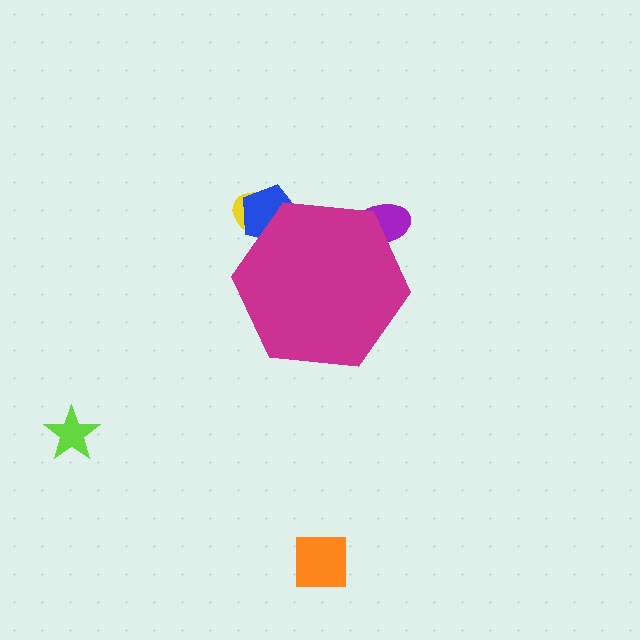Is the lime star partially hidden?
No, the lime star is fully visible.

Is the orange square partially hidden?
No, the orange square is fully visible.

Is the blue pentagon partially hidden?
Yes, the blue pentagon is partially hidden behind the magenta hexagon.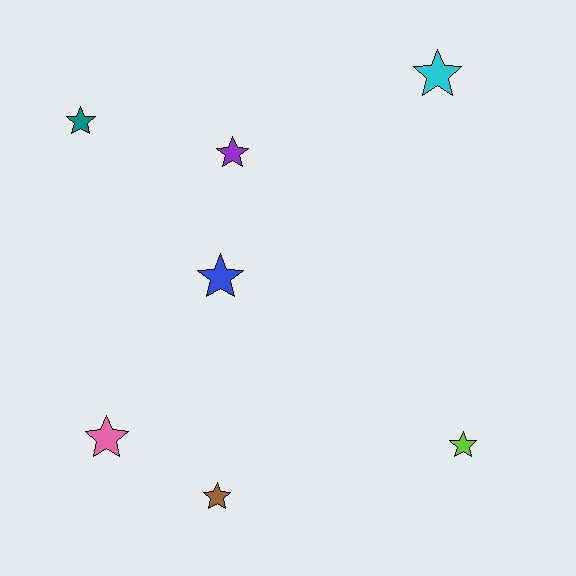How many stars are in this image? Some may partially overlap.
There are 7 stars.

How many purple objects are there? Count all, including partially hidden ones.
There is 1 purple object.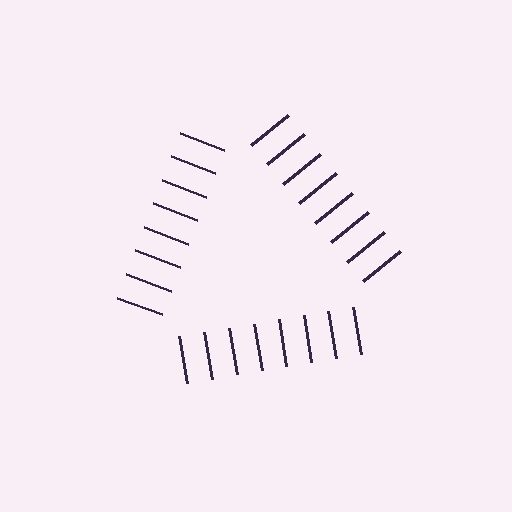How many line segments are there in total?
24 — 8 along each of the 3 edges.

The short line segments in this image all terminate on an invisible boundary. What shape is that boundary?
An illusory triangle — the line segments terminate on its edges but no continuous stroke is drawn.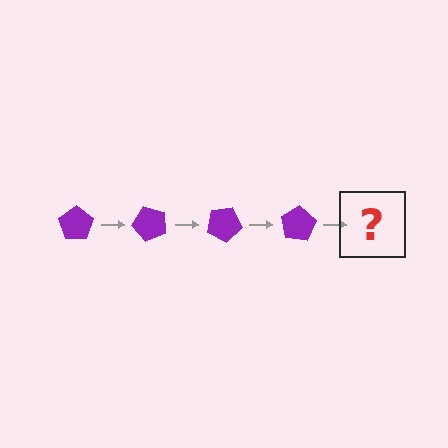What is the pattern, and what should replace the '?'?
The pattern is that the pentagon rotates 50 degrees each step. The '?' should be a purple pentagon rotated 200 degrees.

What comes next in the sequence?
The next element should be a purple pentagon rotated 200 degrees.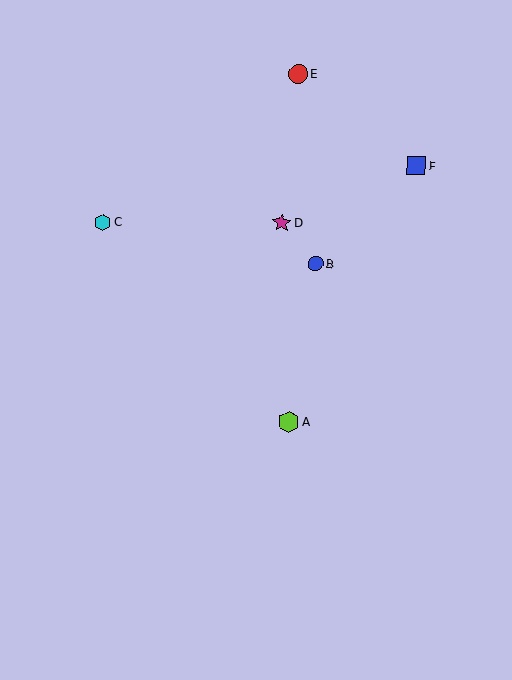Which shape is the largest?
The lime hexagon (labeled A) is the largest.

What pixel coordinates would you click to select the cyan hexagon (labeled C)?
Click at (103, 222) to select the cyan hexagon C.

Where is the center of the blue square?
The center of the blue square is at (416, 166).